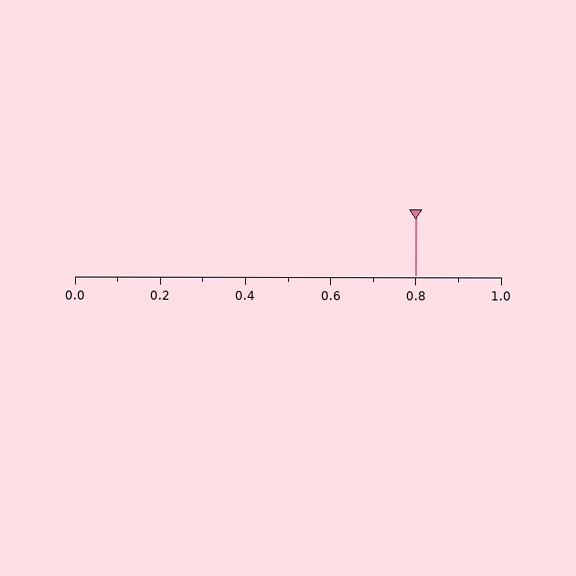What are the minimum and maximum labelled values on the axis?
The axis runs from 0.0 to 1.0.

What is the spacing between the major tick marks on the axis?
The major ticks are spaced 0.2 apart.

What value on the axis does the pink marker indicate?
The marker indicates approximately 0.8.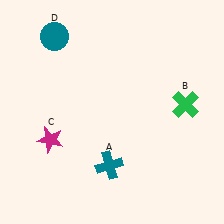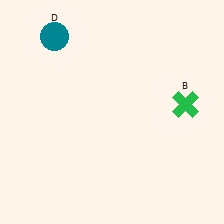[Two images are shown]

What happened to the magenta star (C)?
The magenta star (C) was removed in Image 2. It was in the bottom-left area of Image 1.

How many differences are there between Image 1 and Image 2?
There are 2 differences between the two images.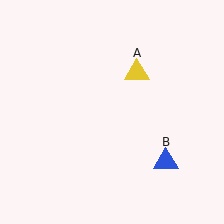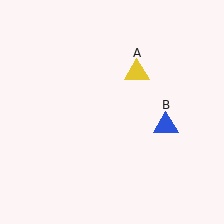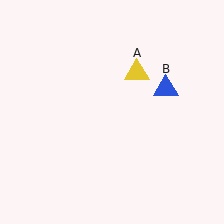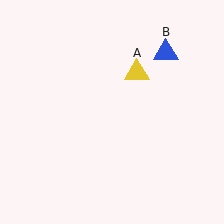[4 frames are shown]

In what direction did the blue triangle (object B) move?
The blue triangle (object B) moved up.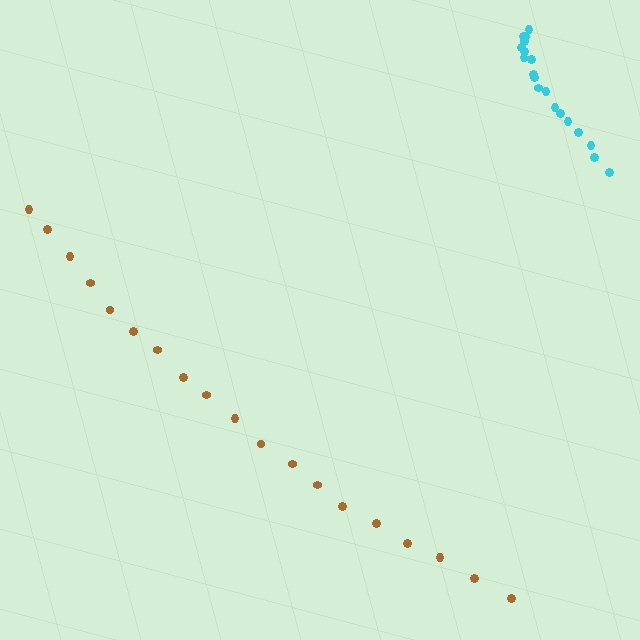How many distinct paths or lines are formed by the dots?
There are 2 distinct paths.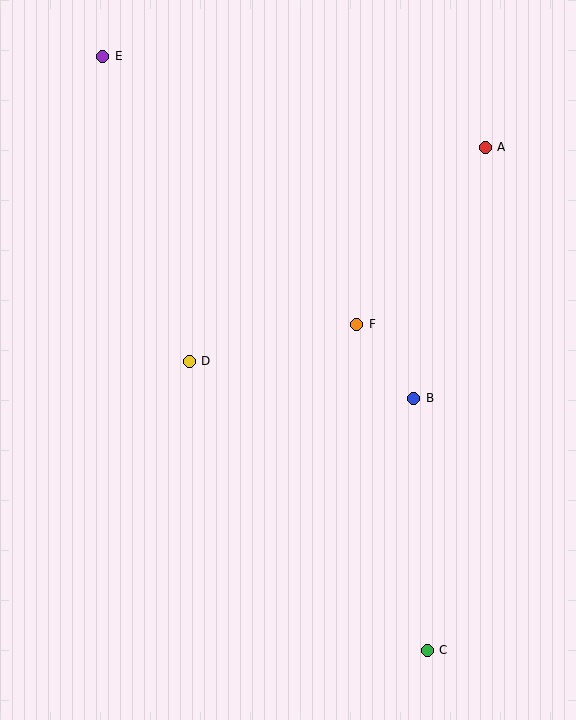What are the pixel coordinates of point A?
Point A is at (485, 147).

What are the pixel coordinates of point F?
Point F is at (357, 324).